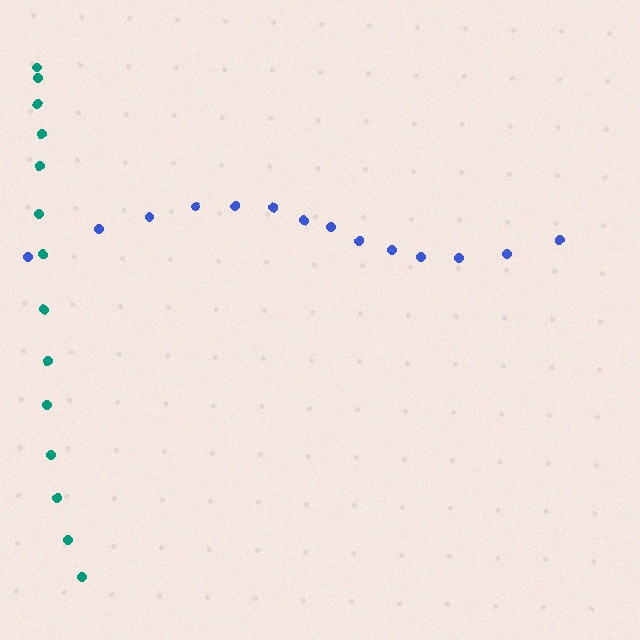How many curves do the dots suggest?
There are 2 distinct paths.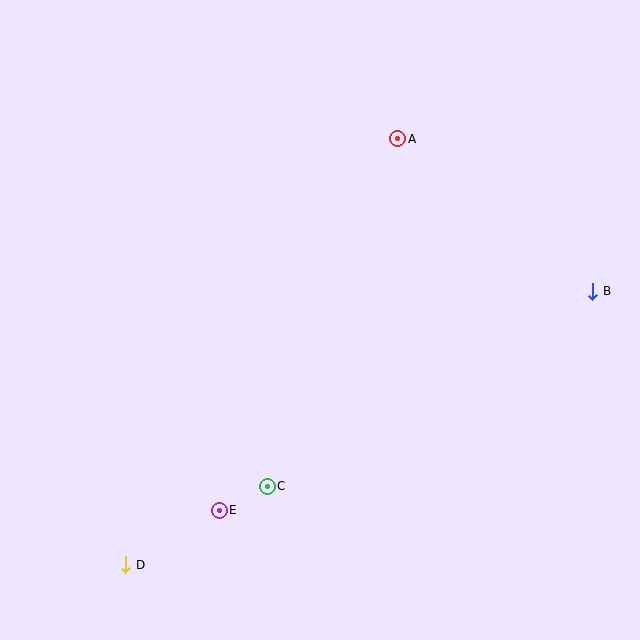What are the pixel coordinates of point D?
Point D is at (126, 565).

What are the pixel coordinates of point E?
Point E is at (219, 510).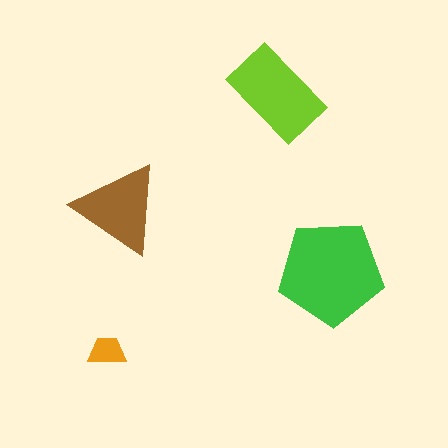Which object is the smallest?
The orange trapezoid.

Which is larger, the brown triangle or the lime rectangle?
The lime rectangle.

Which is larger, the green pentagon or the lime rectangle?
The green pentagon.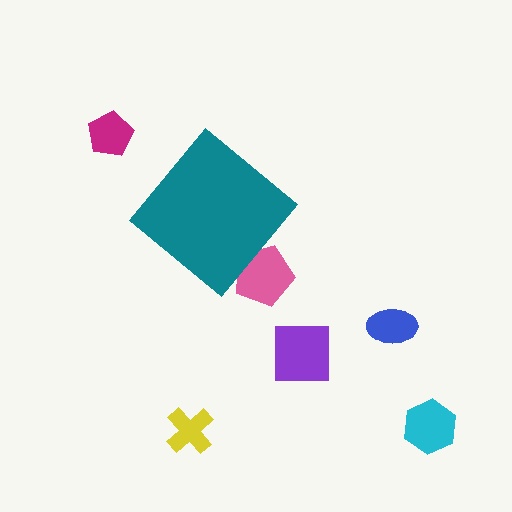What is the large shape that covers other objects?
A teal diamond.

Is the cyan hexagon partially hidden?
No, the cyan hexagon is fully visible.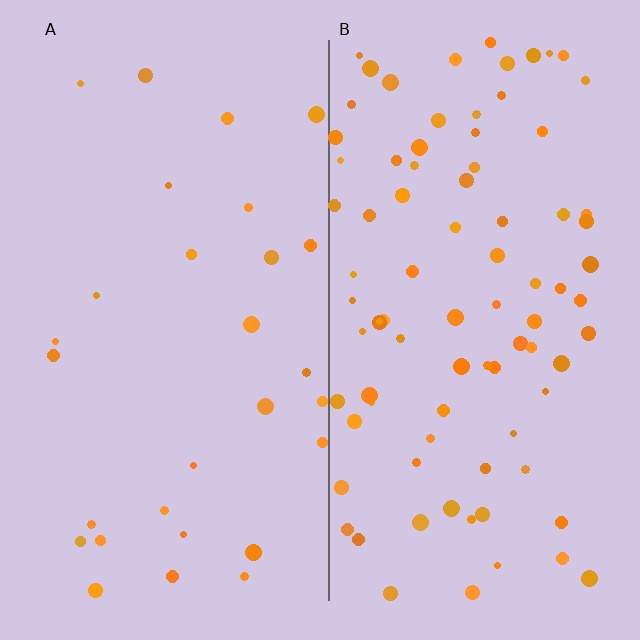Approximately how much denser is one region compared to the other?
Approximately 3.1× — region B over region A.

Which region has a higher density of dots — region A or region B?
B (the right).